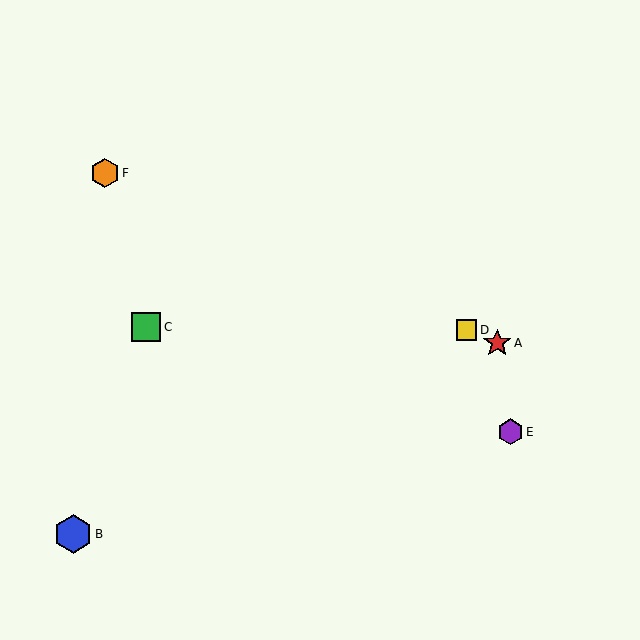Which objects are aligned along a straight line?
Objects A, D, F are aligned along a straight line.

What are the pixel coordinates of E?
Object E is at (510, 432).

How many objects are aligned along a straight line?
3 objects (A, D, F) are aligned along a straight line.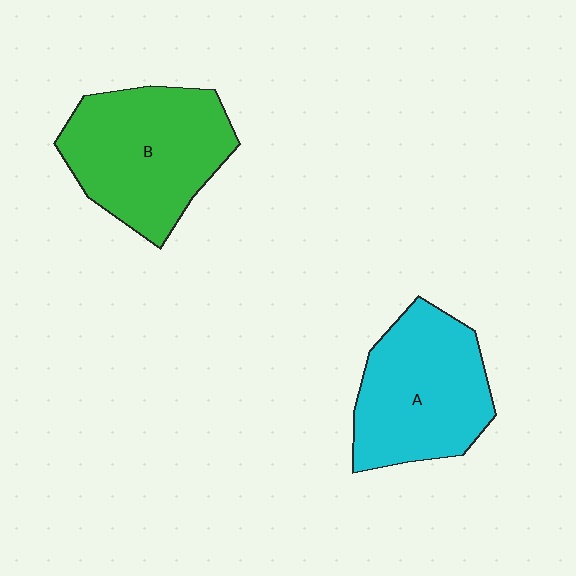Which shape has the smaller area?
Shape A (cyan).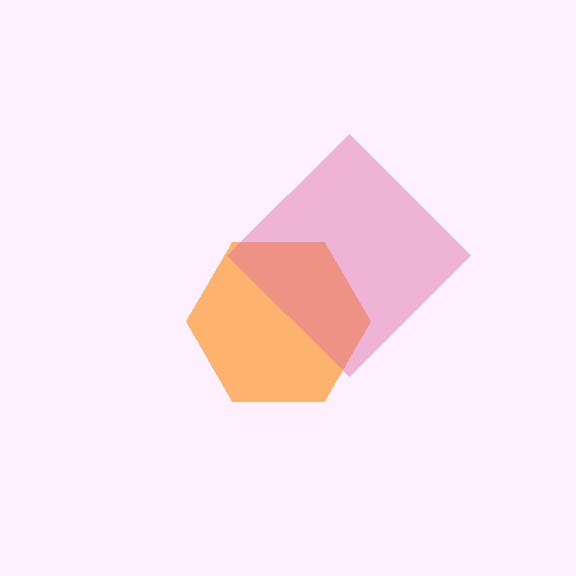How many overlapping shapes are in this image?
There are 2 overlapping shapes in the image.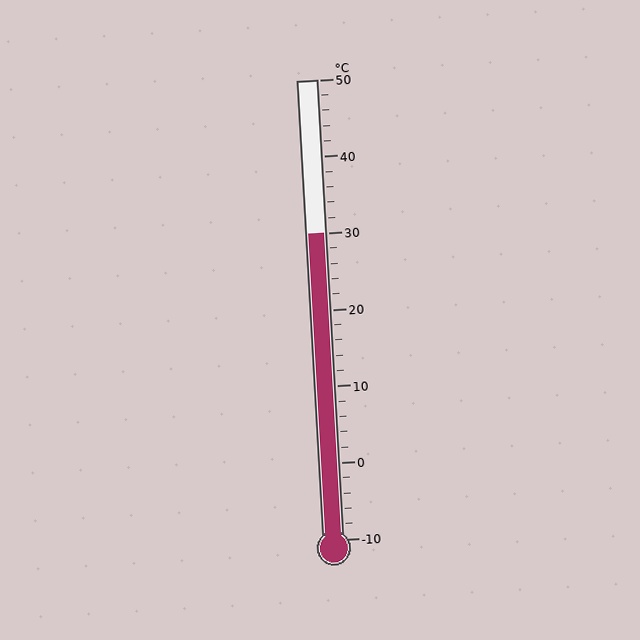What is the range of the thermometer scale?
The thermometer scale ranges from -10°C to 50°C.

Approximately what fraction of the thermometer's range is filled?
The thermometer is filled to approximately 65% of its range.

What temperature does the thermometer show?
The thermometer shows approximately 30°C.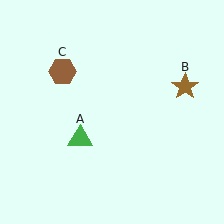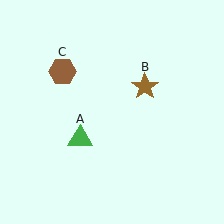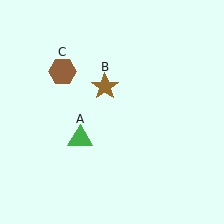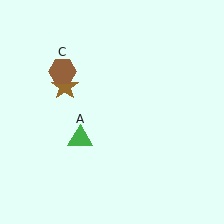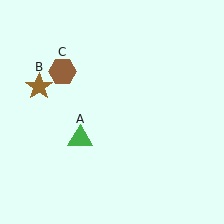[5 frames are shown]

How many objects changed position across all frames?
1 object changed position: brown star (object B).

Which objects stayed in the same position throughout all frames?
Green triangle (object A) and brown hexagon (object C) remained stationary.